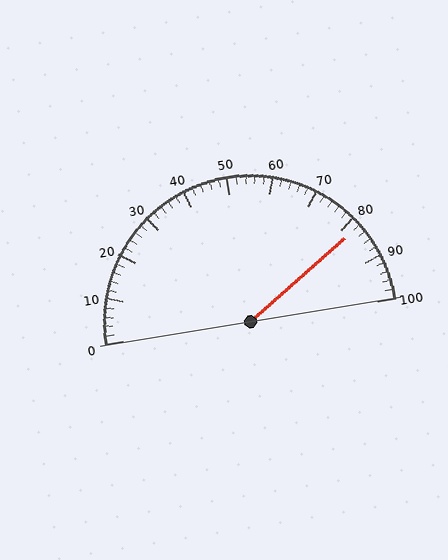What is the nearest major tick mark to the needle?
The nearest major tick mark is 80.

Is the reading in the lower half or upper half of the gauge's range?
The reading is in the upper half of the range (0 to 100).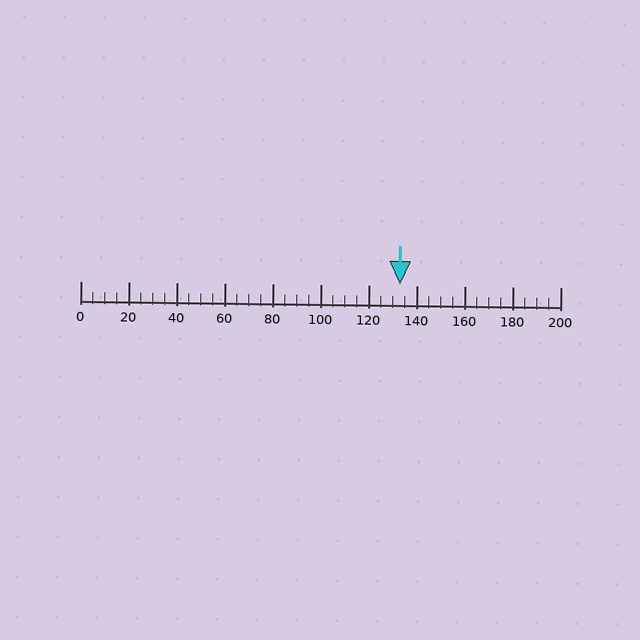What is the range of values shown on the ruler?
The ruler shows values from 0 to 200.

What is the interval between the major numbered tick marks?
The major tick marks are spaced 20 units apart.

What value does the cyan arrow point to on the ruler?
The cyan arrow points to approximately 133.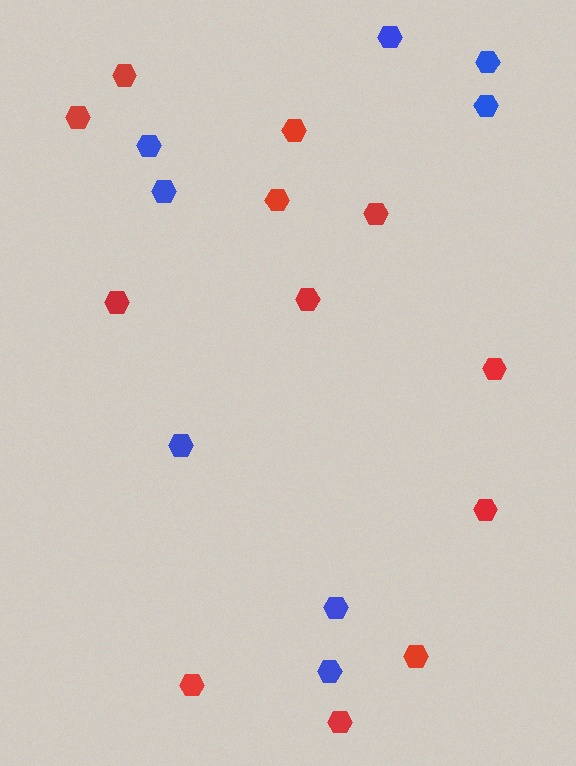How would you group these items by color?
There are 2 groups: one group of blue hexagons (8) and one group of red hexagons (12).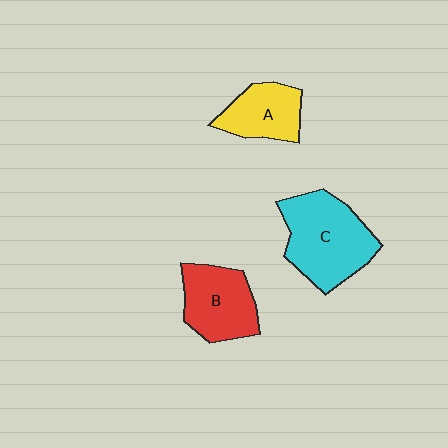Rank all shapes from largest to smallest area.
From largest to smallest: C (cyan), B (red), A (yellow).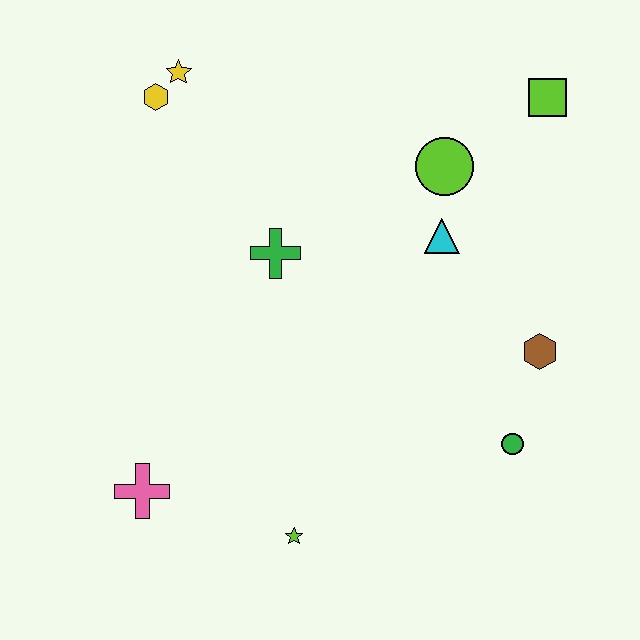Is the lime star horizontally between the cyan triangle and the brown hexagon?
No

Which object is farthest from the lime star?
The lime square is farthest from the lime star.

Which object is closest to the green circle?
The brown hexagon is closest to the green circle.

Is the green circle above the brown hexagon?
No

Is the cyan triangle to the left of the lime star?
No